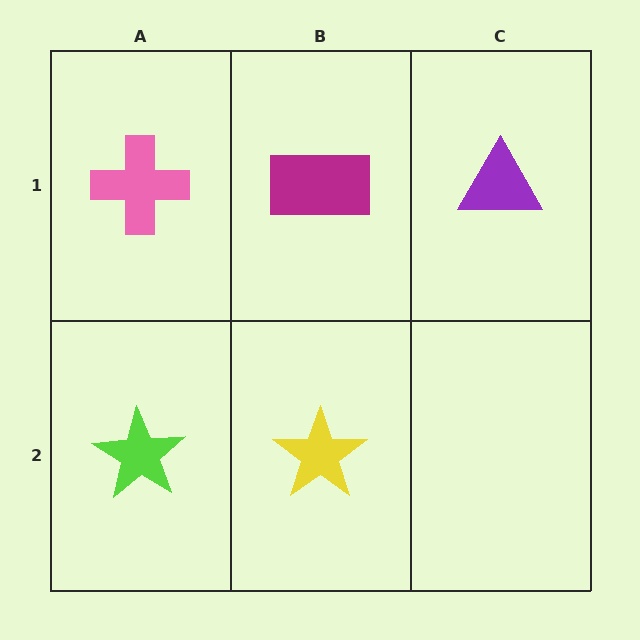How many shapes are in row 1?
3 shapes.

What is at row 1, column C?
A purple triangle.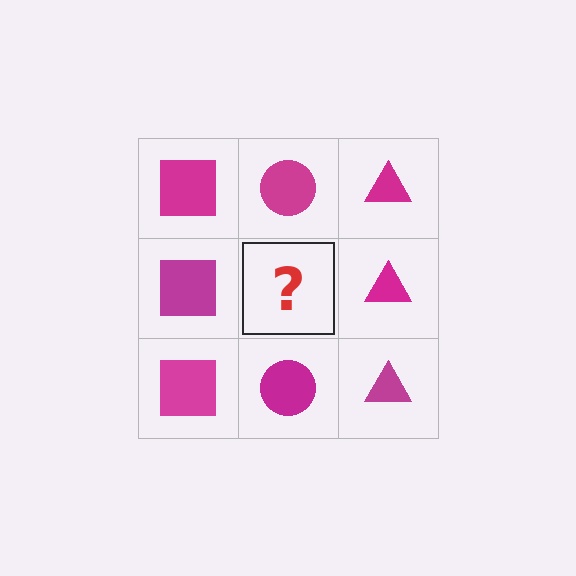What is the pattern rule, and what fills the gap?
The rule is that each column has a consistent shape. The gap should be filled with a magenta circle.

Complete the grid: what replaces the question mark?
The question mark should be replaced with a magenta circle.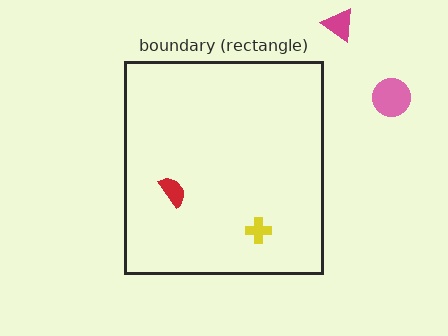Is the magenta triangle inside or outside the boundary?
Outside.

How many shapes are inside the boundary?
2 inside, 2 outside.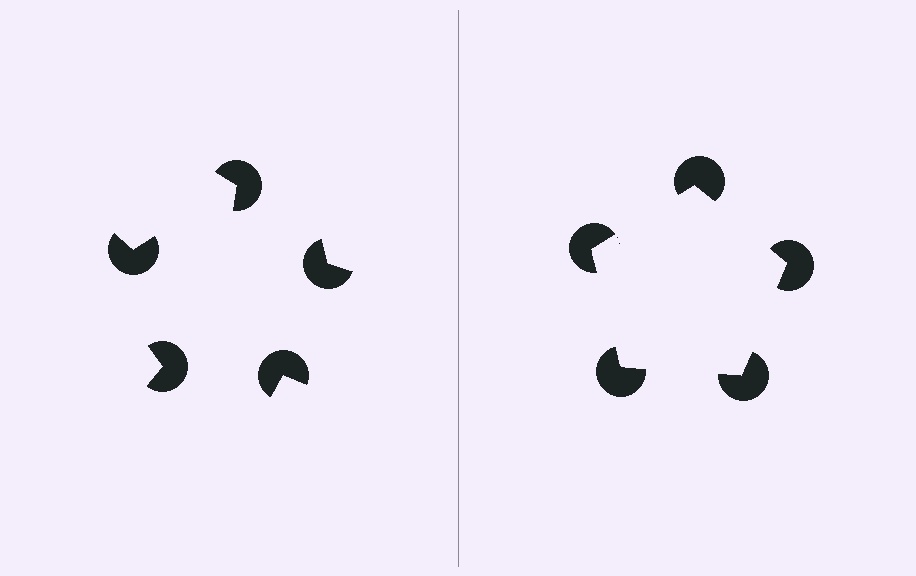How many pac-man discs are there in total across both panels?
10 — 5 on each side.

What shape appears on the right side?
An illusory pentagon.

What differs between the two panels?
The pac-man discs are positioned identically on both sides; only the wedge orientations differ. On the right they align to a pentagon; on the left they are misaligned.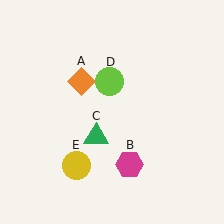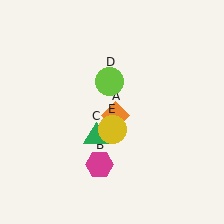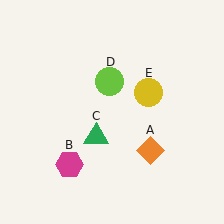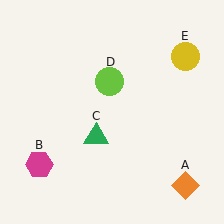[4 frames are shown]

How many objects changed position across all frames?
3 objects changed position: orange diamond (object A), magenta hexagon (object B), yellow circle (object E).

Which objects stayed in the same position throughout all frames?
Green triangle (object C) and lime circle (object D) remained stationary.